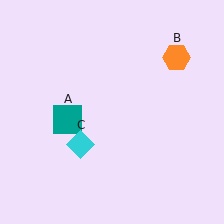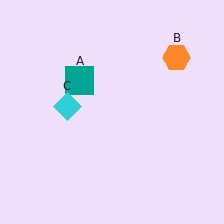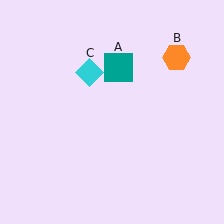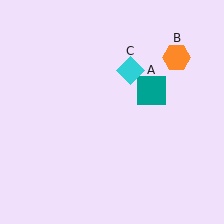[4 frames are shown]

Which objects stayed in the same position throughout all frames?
Orange hexagon (object B) remained stationary.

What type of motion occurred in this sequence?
The teal square (object A), cyan diamond (object C) rotated clockwise around the center of the scene.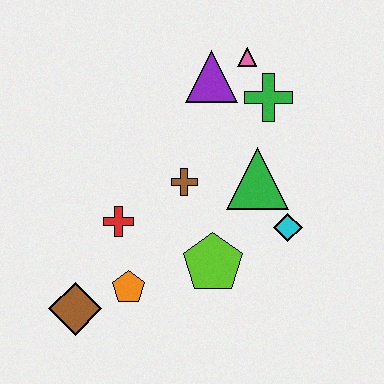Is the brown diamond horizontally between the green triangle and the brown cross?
No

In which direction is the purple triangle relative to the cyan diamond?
The purple triangle is above the cyan diamond.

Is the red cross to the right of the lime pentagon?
No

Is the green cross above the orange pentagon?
Yes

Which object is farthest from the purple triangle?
The brown diamond is farthest from the purple triangle.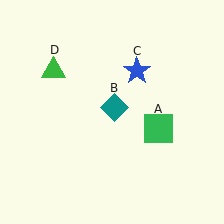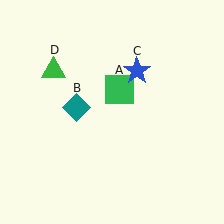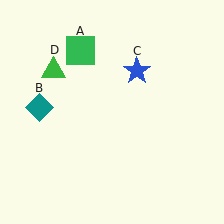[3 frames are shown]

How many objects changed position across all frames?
2 objects changed position: green square (object A), teal diamond (object B).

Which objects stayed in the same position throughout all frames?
Blue star (object C) and green triangle (object D) remained stationary.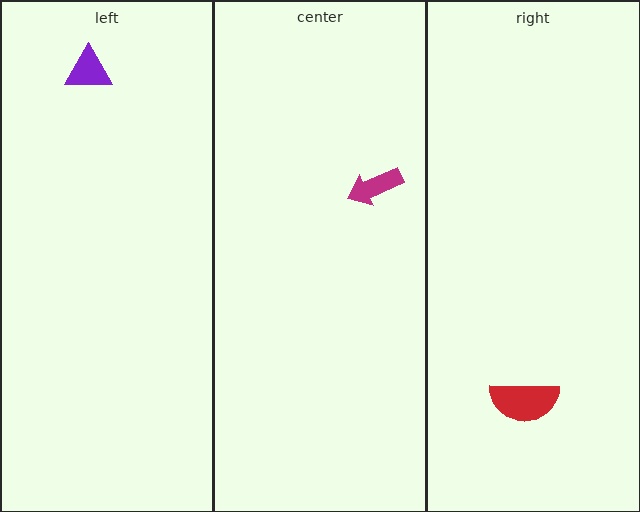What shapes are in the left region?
The purple triangle.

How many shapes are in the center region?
1.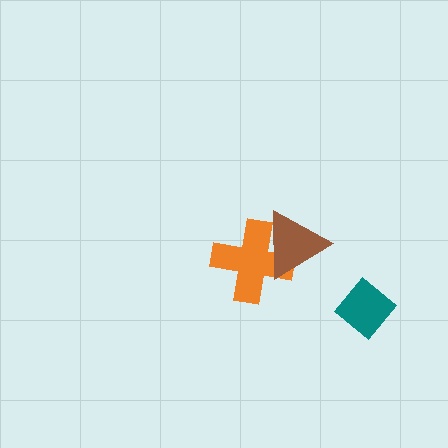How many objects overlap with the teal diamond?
0 objects overlap with the teal diamond.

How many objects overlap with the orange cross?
1 object overlaps with the orange cross.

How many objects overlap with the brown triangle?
1 object overlaps with the brown triangle.